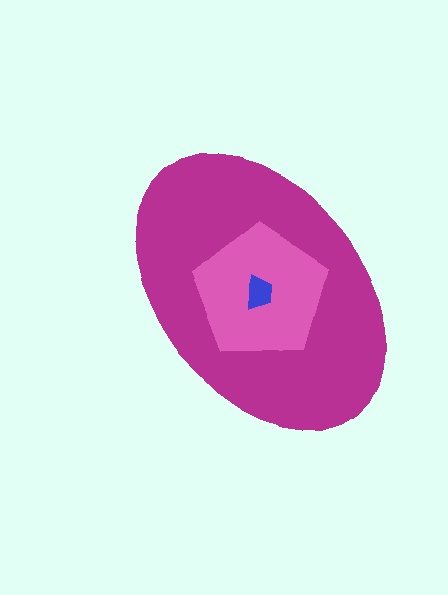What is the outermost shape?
The magenta ellipse.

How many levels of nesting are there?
3.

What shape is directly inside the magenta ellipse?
The pink pentagon.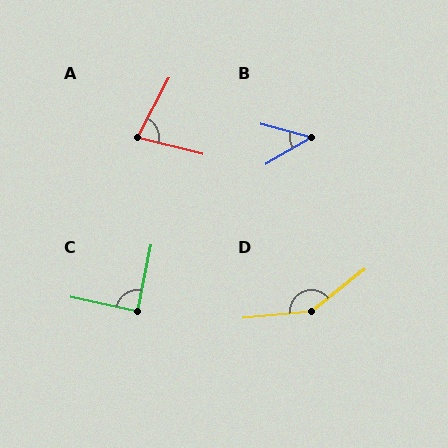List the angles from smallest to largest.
B (45°), A (76°), C (89°), D (147°).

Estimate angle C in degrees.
Approximately 89 degrees.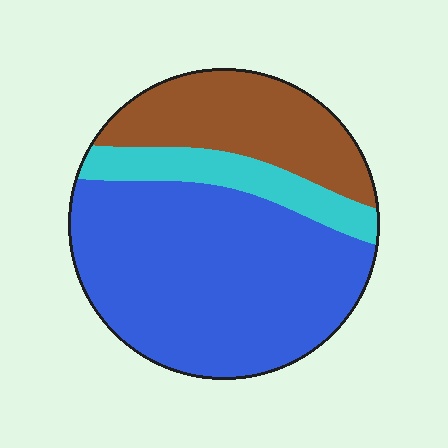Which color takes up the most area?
Blue, at roughly 60%.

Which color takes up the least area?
Cyan, at roughly 15%.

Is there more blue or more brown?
Blue.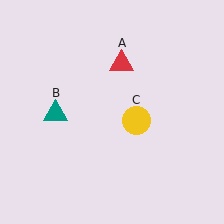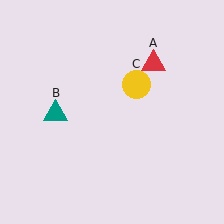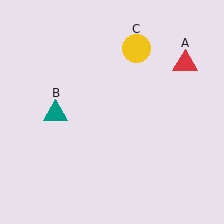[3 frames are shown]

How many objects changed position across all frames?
2 objects changed position: red triangle (object A), yellow circle (object C).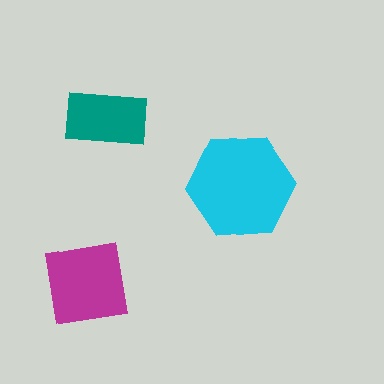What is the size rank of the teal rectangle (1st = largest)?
3rd.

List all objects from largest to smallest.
The cyan hexagon, the magenta square, the teal rectangle.